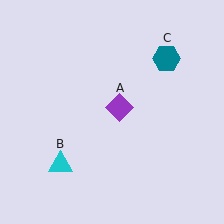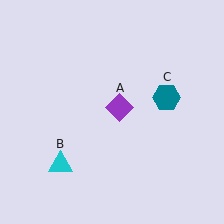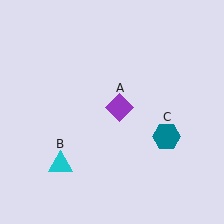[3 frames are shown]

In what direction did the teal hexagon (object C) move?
The teal hexagon (object C) moved down.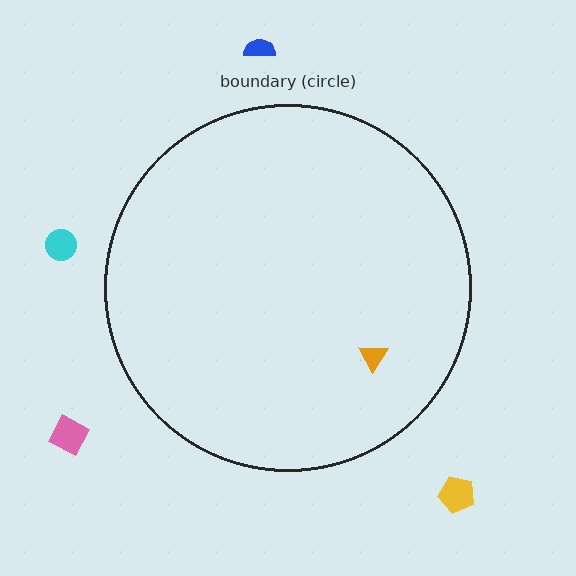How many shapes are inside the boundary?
1 inside, 4 outside.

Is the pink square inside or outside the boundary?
Outside.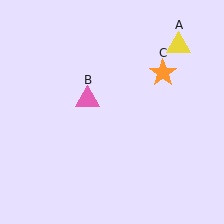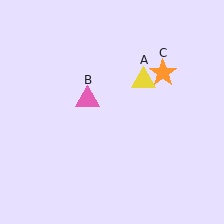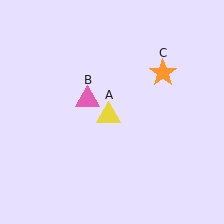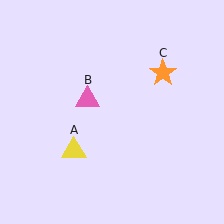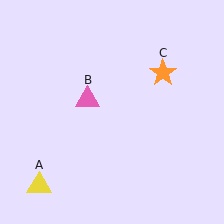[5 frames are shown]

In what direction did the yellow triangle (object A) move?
The yellow triangle (object A) moved down and to the left.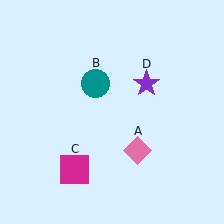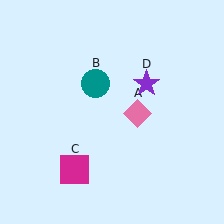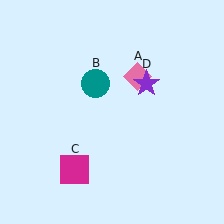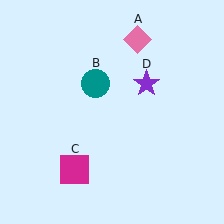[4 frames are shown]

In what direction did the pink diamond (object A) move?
The pink diamond (object A) moved up.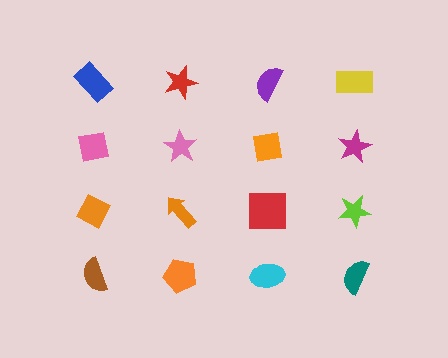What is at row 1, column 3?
A purple semicircle.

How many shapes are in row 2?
4 shapes.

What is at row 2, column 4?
A magenta star.